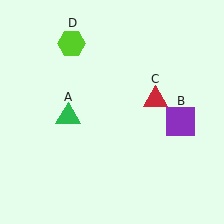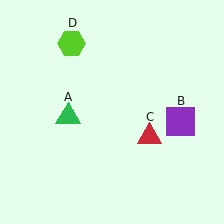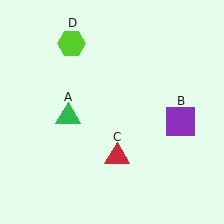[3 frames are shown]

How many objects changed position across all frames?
1 object changed position: red triangle (object C).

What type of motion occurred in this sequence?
The red triangle (object C) rotated clockwise around the center of the scene.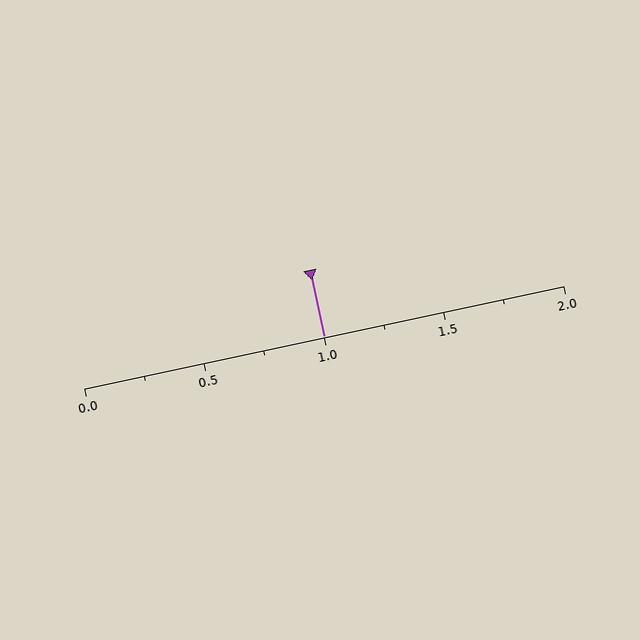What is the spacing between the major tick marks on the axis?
The major ticks are spaced 0.5 apart.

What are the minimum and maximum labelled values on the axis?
The axis runs from 0.0 to 2.0.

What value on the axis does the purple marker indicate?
The marker indicates approximately 1.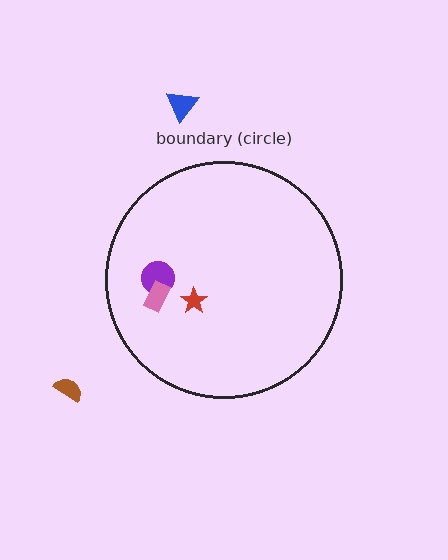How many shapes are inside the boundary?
3 inside, 2 outside.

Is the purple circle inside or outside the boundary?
Inside.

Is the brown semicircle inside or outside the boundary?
Outside.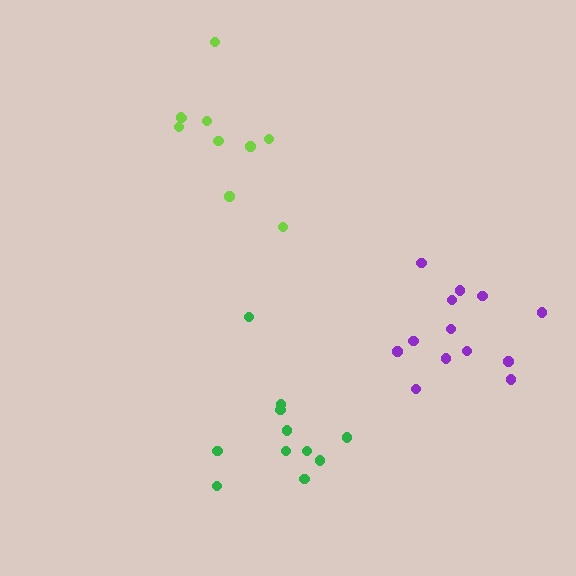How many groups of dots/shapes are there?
There are 3 groups.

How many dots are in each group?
Group 1: 10 dots, Group 2: 11 dots, Group 3: 13 dots (34 total).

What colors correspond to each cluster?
The clusters are colored: lime, green, purple.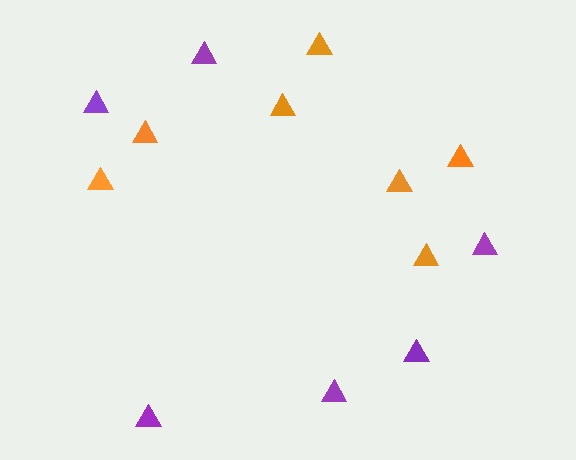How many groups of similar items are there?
There are 2 groups: one group of orange triangles (7) and one group of purple triangles (6).